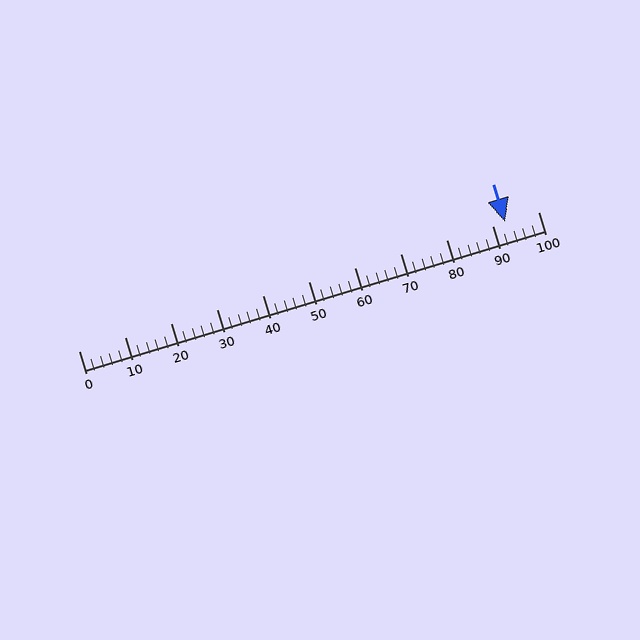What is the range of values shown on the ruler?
The ruler shows values from 0 to 100.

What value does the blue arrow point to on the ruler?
The blue arrow points to approximately 93.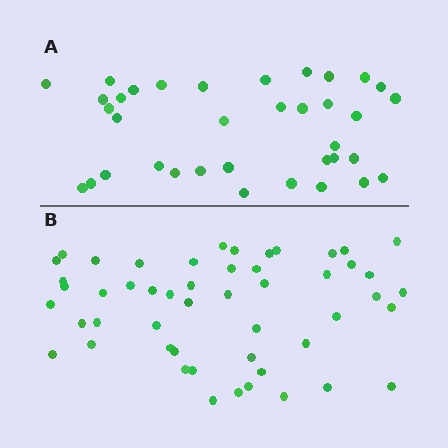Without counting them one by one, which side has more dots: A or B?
Region B (the bottom region) has more dots.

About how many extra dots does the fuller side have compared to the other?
Region B has approximately 15 more dots than region A.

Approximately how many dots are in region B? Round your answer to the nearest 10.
About 50 dots. (The exact count is 51, which rounds to 50.)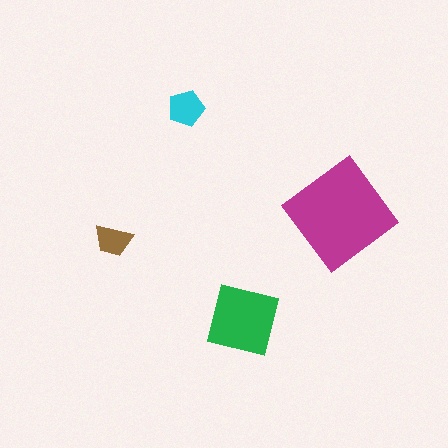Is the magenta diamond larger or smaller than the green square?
Larger.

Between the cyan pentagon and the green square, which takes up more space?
The green square.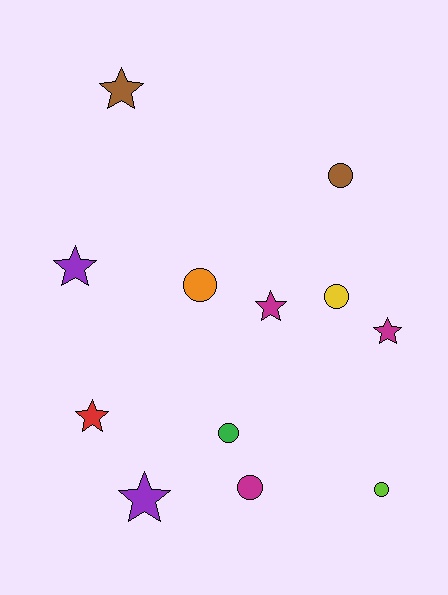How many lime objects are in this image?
There is 1 lime object.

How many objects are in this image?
There are 12 objects.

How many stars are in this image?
There are 6 stars.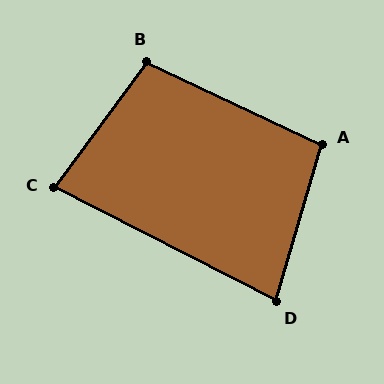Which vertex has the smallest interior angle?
D, at approximately 79 degrees.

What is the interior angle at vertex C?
Approximately 81 degrees (acute).